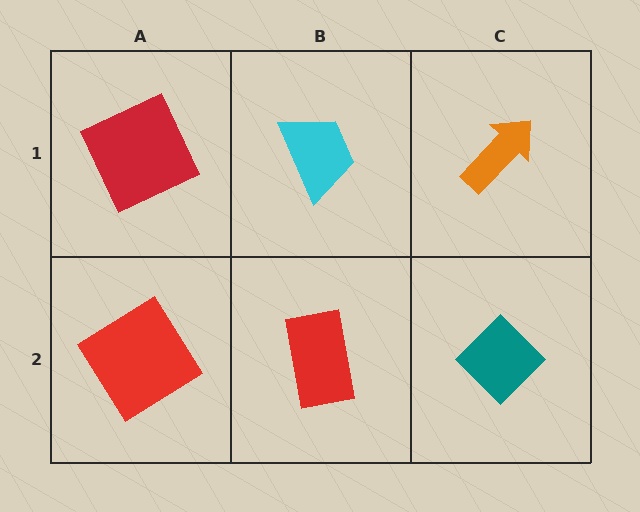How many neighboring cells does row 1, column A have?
2.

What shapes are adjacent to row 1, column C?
A teal diamond (row 2, column C), a cyan trapezoid (row 1, column B).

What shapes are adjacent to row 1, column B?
A red rectangle (row 2, column B), a red square (row 1, column A), an orange arrow (row 1, column C).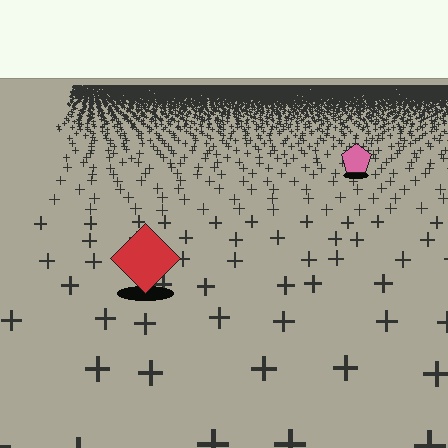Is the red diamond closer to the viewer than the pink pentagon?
Yes. The red diamond is closer — you can tell from the texture gradient: the ground texture is coarser near it.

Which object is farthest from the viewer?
The pink pentagon is farthest from the viewer. It appears smaller and the ground texture around it is denser.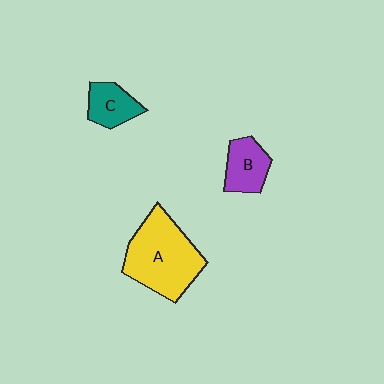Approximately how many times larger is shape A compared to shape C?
Approximately 2.5 times.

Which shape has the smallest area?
Shape C (teal).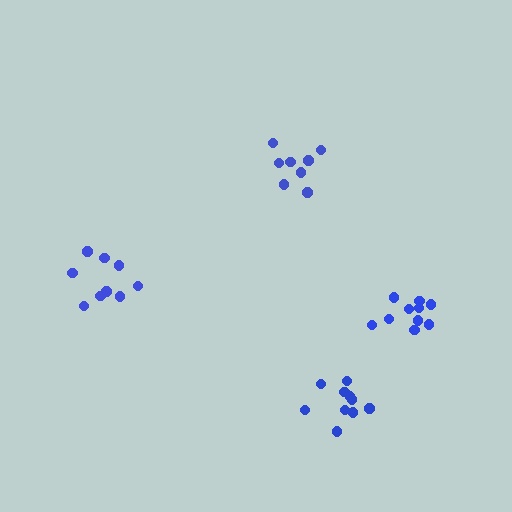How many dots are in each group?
Group 1: 10 dots, Group 2: 9 dots, Group 3: 8 dots, Group 4: 10 dots (37 total).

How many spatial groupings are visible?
There are 4 spatial groupings.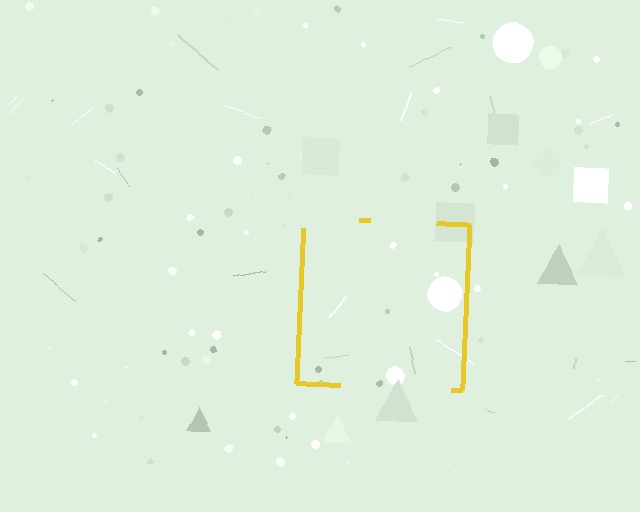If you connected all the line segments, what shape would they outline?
They would outline a square.